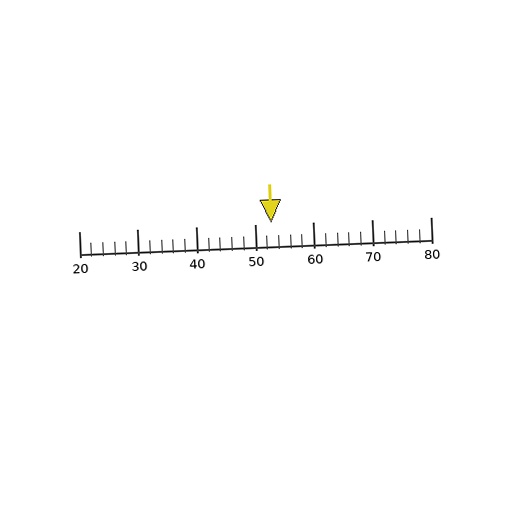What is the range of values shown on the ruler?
The ruler shows values from 20 to 80.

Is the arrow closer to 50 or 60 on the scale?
The arrow is closer to 50.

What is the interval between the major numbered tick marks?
The major tick marks are spaced 10 units apart.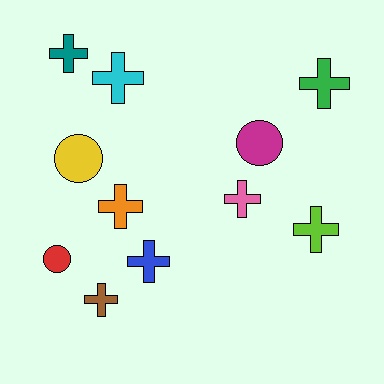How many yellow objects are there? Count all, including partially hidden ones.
There is 1 yellow object.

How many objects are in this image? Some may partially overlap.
There are 11 objects.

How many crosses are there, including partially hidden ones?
There are 8 crosses.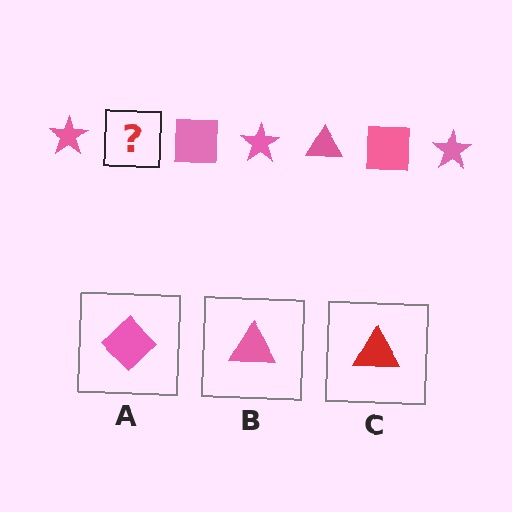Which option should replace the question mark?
Option B.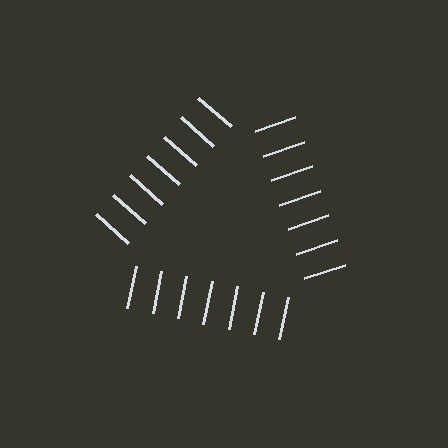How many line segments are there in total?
21 — 7 along each of the 3 edges.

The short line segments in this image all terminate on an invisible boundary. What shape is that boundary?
An illusory triangle — the line segments terminate on its edges but no continuous stroke is drawn.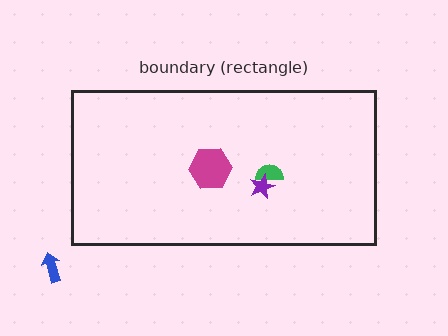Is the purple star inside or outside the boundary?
Inside.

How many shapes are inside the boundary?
3 inside, 1 outside.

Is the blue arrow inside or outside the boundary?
Outside.